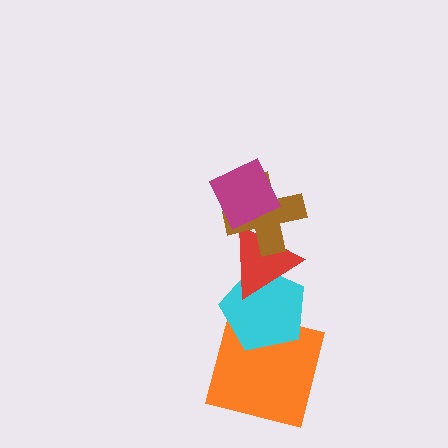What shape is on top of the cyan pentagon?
The red triangle is on top of the cyan pentagon.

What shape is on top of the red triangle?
The brown cross is on top of the red triangle.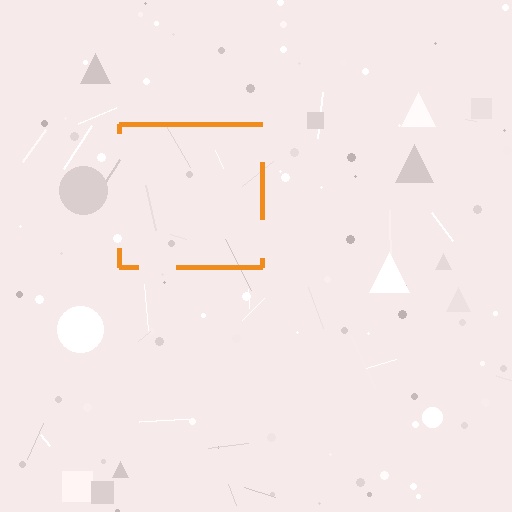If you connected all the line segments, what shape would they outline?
They would outline a square.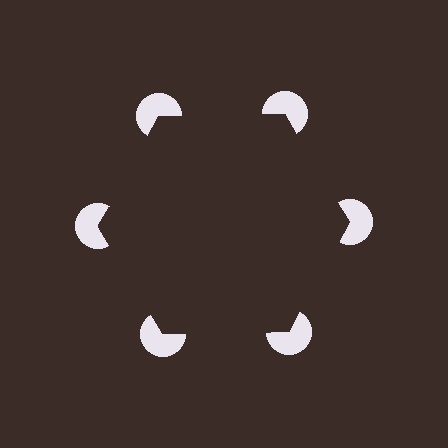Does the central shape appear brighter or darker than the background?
It typically appears slightly darker than the background, even though no actual brightness change is drawn.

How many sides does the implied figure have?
6 sides.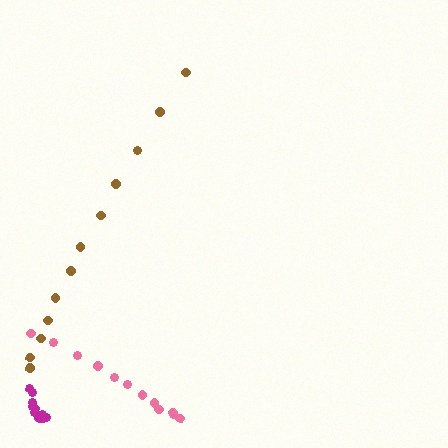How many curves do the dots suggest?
There are 3 distinct paths.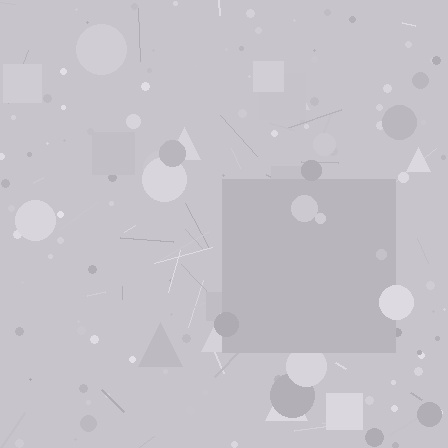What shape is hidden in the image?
A square is hidden in the image.